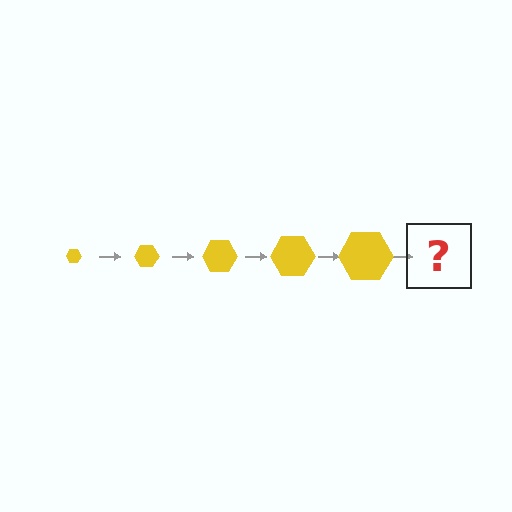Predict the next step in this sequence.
The next step is a yellow hexagon, larger than the previous one.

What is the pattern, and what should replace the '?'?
The pattern is that the hexagon gets progressively larger each step. The '?' should be a yellow hexagon, larger than the previous one.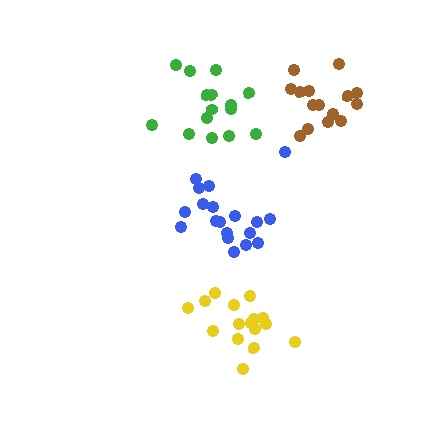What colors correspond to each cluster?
The clusters are colored: brown, blue, yellow, green.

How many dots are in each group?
Group 1: 15 dots, Group 2: 19 dots, Group 3: 16 dots, Group 4: 15 dots (65 total).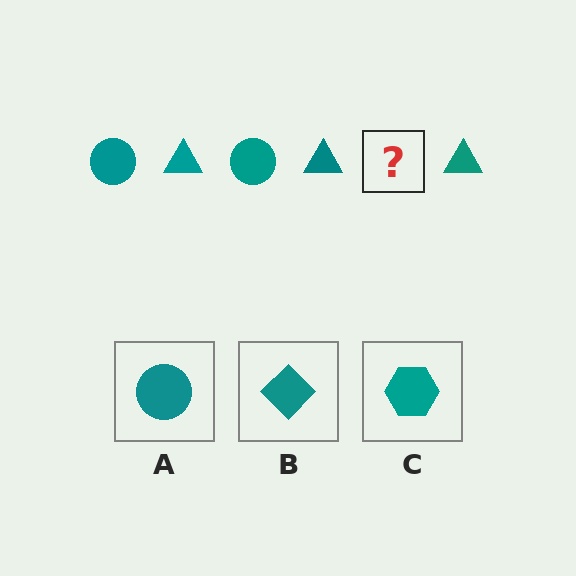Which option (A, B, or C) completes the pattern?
A.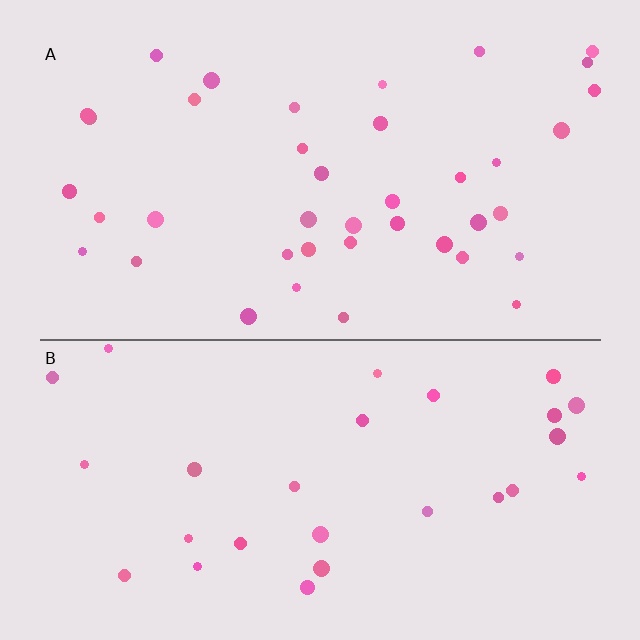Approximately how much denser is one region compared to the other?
Approximately 1.4× — region A over region B.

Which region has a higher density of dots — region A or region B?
A (the top).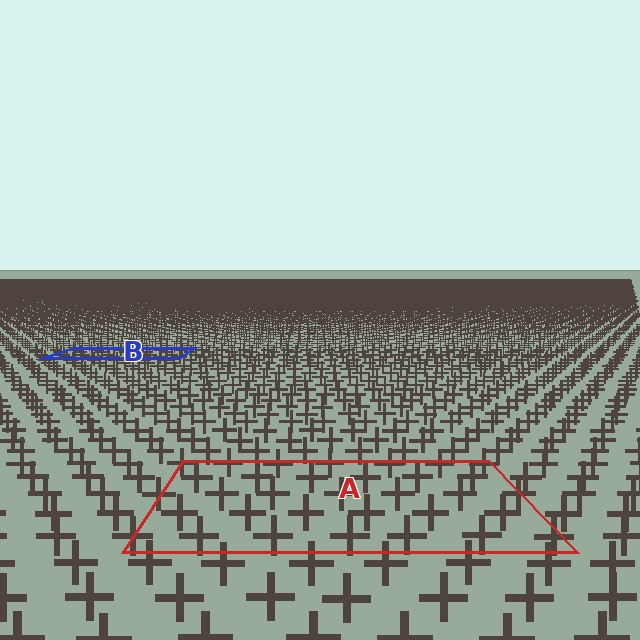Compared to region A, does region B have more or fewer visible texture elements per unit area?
Region B has more texture elements per unit area — they are packed more densely because it is farther away.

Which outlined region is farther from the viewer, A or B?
Region B is farther from the viewer — the texture elements inside it appear smaller and more densely packed.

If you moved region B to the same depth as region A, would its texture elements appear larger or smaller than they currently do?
They would appear larger. At a closer depth, the same texture elements are projected at a bigger on-screen size.